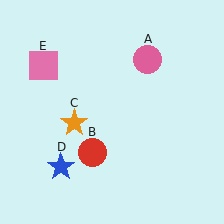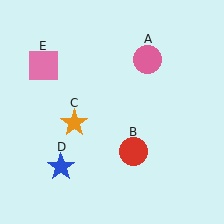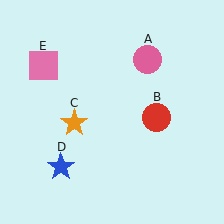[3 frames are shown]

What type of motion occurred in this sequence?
The red circle (object B) rotated counterclockwise around the center of the scene.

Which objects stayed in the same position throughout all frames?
Pink circle (object A) and orange star (object C) and blue star (object D) and pink square (object E) remained stationary.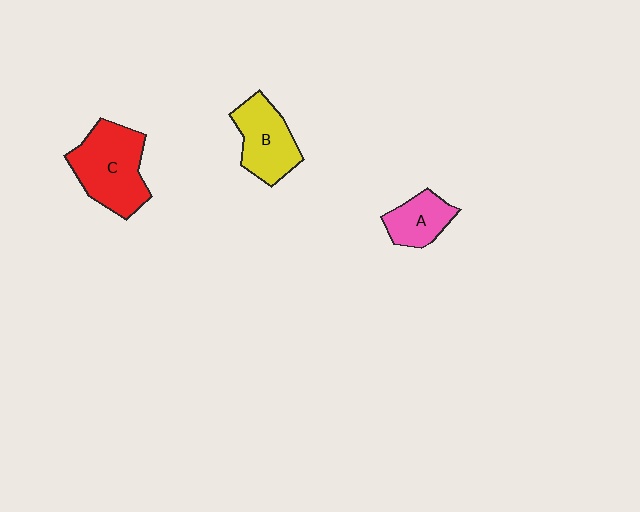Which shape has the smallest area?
Shape A (pink).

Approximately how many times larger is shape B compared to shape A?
Approximately 1.4 times.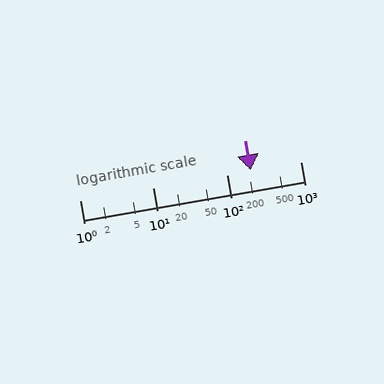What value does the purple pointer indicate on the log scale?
The pointer indicates approximately 210.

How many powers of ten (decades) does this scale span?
The scale spans 3 decades, from 1 to 1000.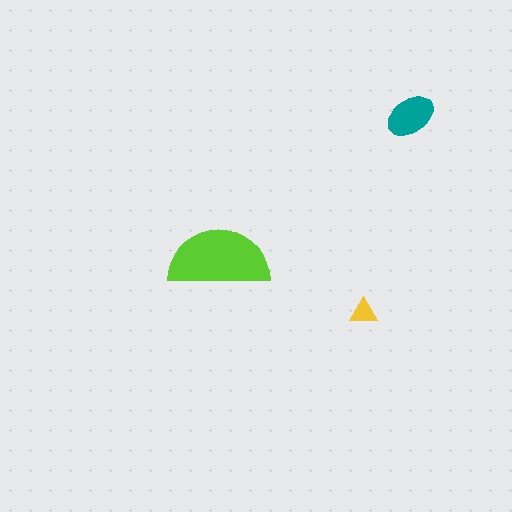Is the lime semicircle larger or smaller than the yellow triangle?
Larger.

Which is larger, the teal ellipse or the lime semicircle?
The lime semicircle.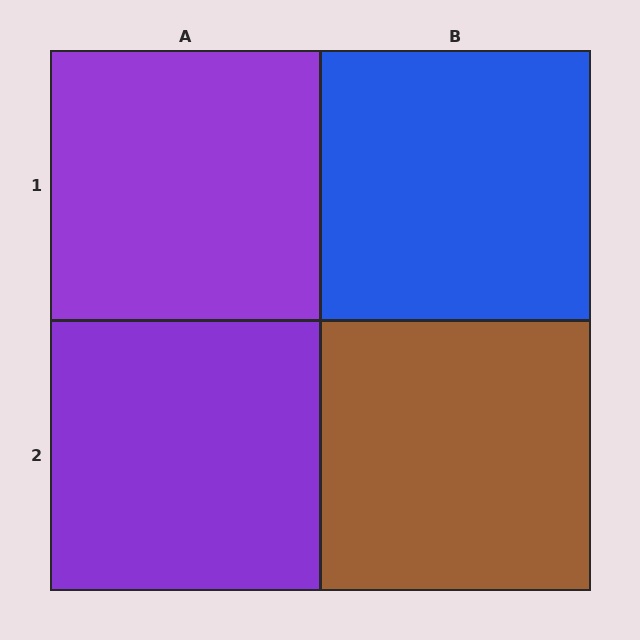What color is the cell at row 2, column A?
Purple.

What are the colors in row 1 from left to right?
Purple, blue.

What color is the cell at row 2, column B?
Brown.